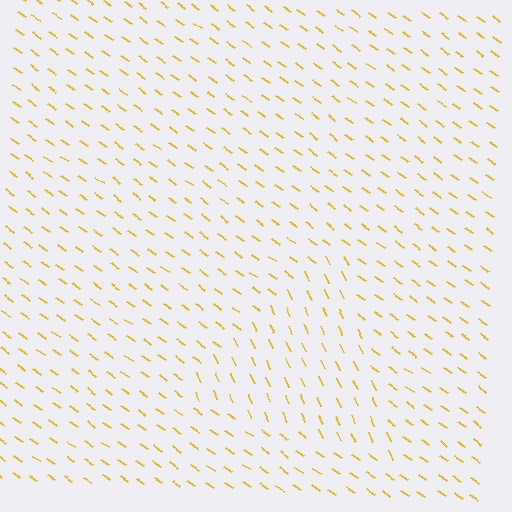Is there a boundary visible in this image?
Yes, there is a texture boundary formed by a change in line orientation.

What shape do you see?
I see a triangle.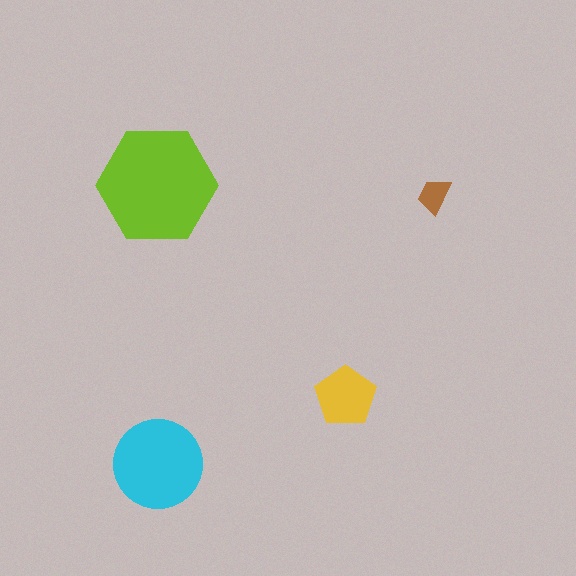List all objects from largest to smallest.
The lime hexagon, the cyan circle, the yellow pentagon, the brown trapezoid.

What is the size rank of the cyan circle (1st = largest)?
2nd.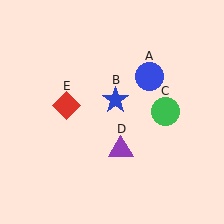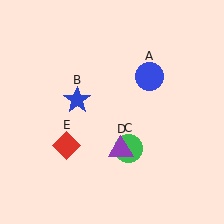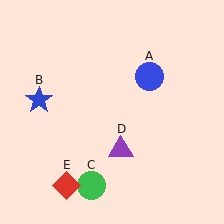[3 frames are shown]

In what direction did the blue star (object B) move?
The blue star (object B) moved left.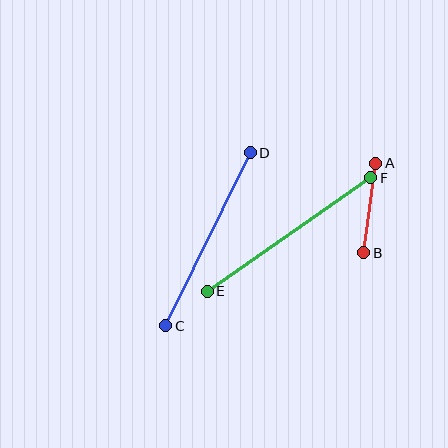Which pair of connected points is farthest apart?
Points E and F are farthest apart.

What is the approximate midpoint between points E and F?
The midpoint is at approximately (289, 235) pixels.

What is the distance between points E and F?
The distance is approximately 199 pixels.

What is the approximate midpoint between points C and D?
The midpoint is at approximately (208, 239) pixels.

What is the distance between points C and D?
The distance is approximately 193 pixels.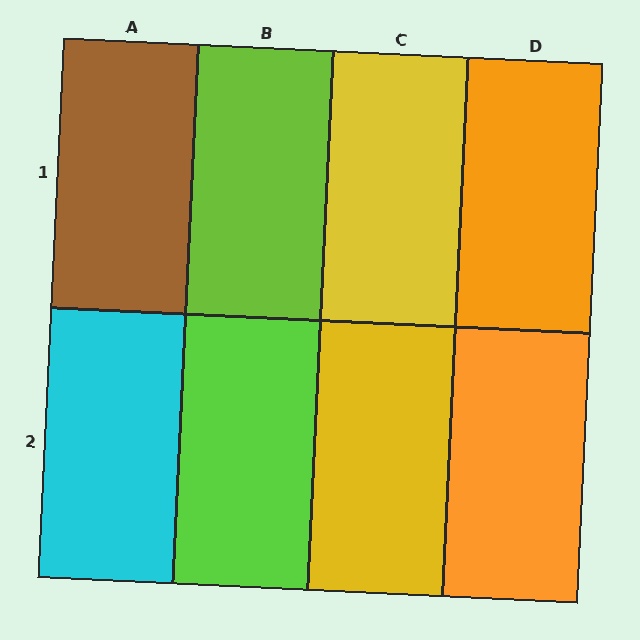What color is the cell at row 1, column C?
Yellow.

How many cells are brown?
1 cell is brown.